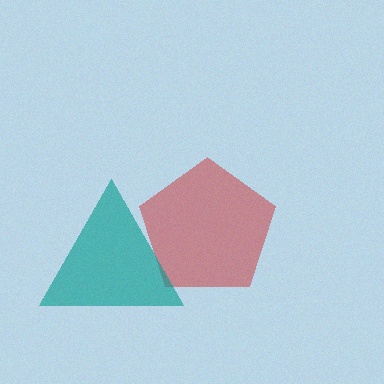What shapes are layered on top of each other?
The layered shapes are: a red pentagon, a teal triangle.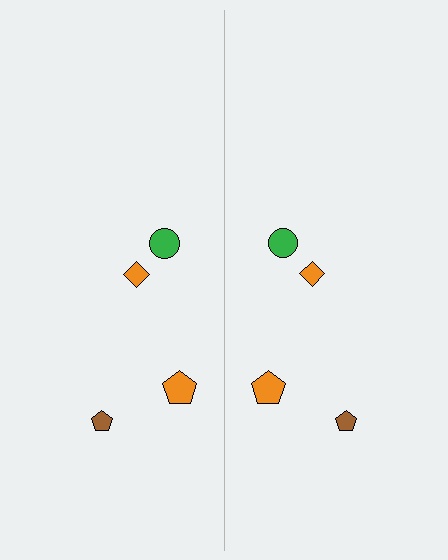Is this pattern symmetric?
Yes, this pattern has bilateral (reflection) symmetry.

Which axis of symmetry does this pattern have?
The pattern has a vertical axis of symmetry running through the center of the image.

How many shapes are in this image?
There are 8 shapes in this image.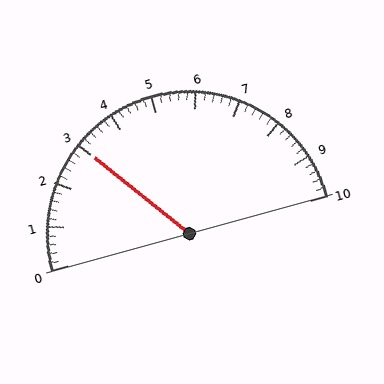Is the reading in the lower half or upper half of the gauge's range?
The reading is in the lower half of the range (0 to 10).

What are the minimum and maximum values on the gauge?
The gauge ranges from 0 to 10.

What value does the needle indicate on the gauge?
The needle indicates approximately 3.0.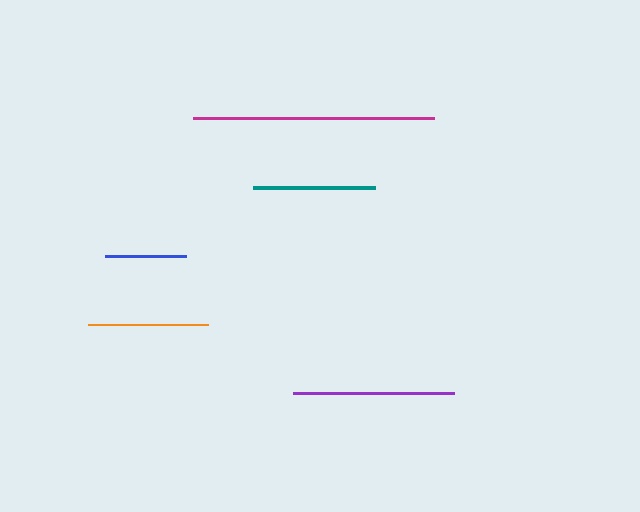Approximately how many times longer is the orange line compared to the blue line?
The orange line is approximately 1.5 times the length of the blue line.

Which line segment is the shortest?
The blue line is the shortest at approximately 82 pixels.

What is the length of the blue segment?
The blue segment is approximately 82 pixels long.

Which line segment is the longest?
The magenta line is the longest at approximately 241 pixels.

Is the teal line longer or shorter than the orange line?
The teal line is longer than the orange line.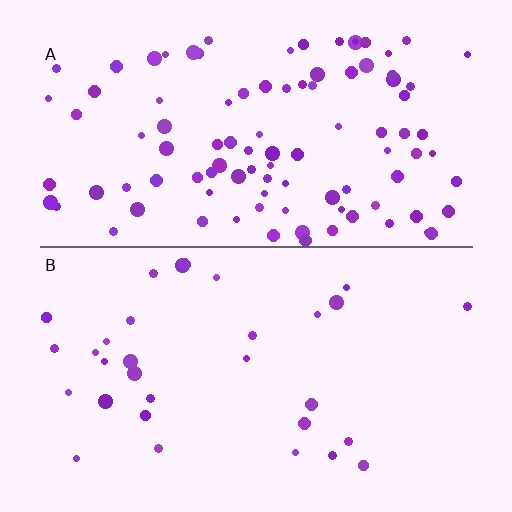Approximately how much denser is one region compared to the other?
Approximately 3.2× — region A over region B.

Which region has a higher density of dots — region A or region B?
A (the top).